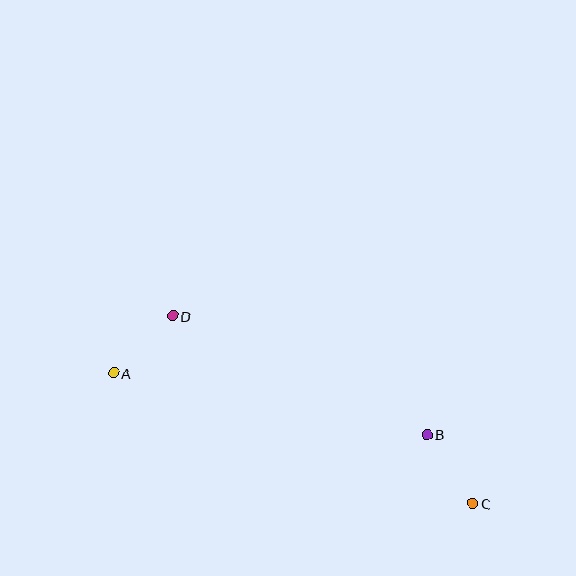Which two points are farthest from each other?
Points A and C are farthest from each other.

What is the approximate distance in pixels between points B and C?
The distance between B and C is approximately 83 pixels.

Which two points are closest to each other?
Points A and D are closest to each other.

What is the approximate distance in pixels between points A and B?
The distance between A and B is approximately 320 pixels.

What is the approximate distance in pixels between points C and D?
The distance between C and D is approximately 354 pixels.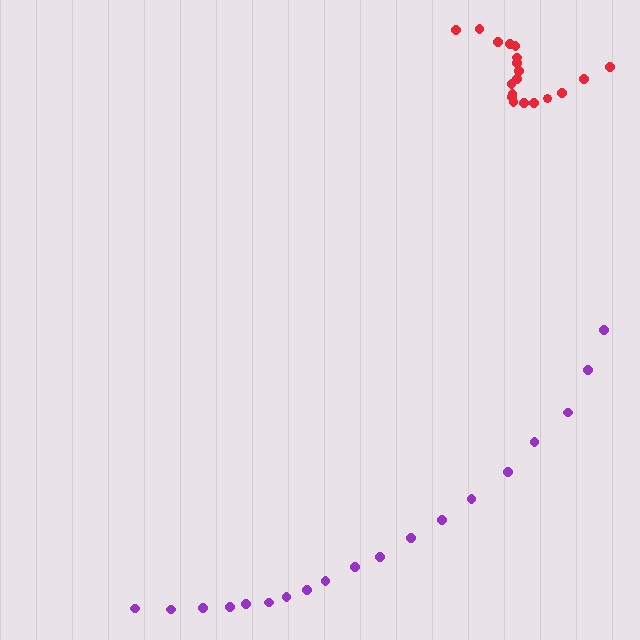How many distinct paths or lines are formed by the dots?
There are 2 distinct paths.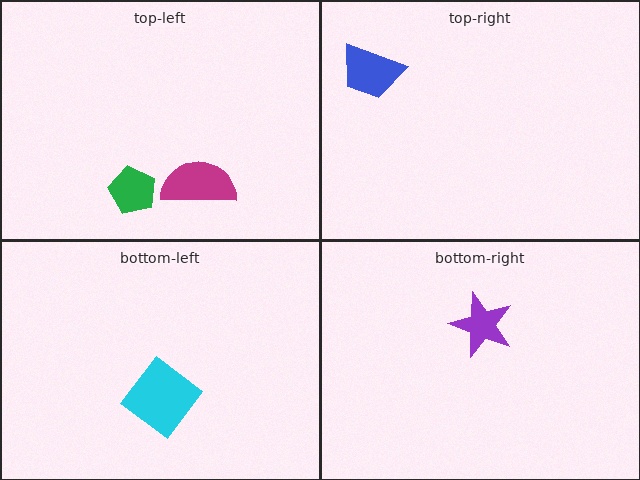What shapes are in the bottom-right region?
The purple star.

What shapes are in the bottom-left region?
The cyan diamond.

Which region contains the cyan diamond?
The bottom-left region.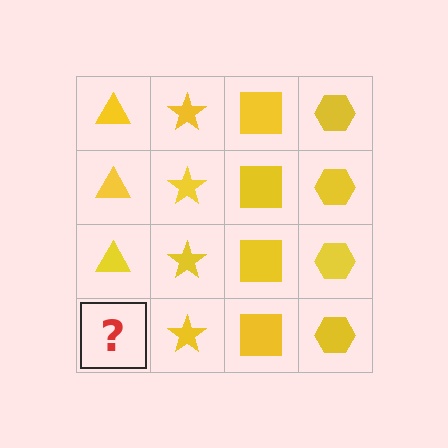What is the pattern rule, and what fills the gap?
The rule is that each column has a consistent shape. The gap should be filled with a yellow triangle.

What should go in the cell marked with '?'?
The missing cell should contain a yellow triangle.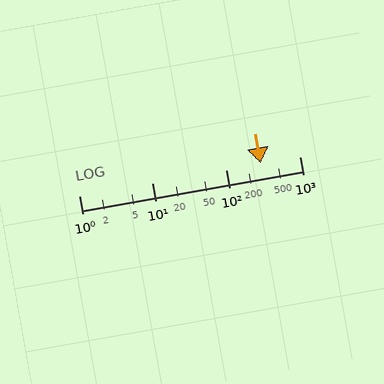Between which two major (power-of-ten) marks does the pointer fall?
The pointer is between 100 and 1000.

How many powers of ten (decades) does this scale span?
The scale spans 3 decades, from 1 to 1000.